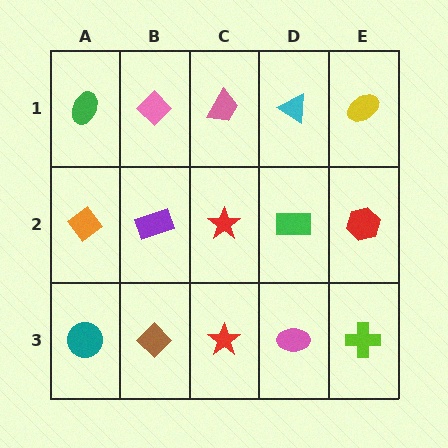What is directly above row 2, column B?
A pink diamond.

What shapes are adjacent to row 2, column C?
A pink trapezoid (row 1, column C), a red star (row 3, column C), a purple rectangle (row 2, column B), a green rectangle (row 2, column D).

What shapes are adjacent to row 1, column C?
A red star (row 2, column C), a pink diamond (row 1, column B), a cyan triangle (row 1, column D).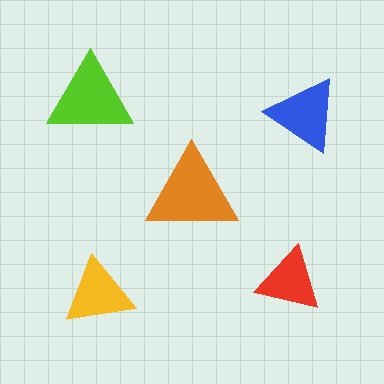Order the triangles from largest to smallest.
the orange one, the lime one, the blue one, the yellow one, the red one.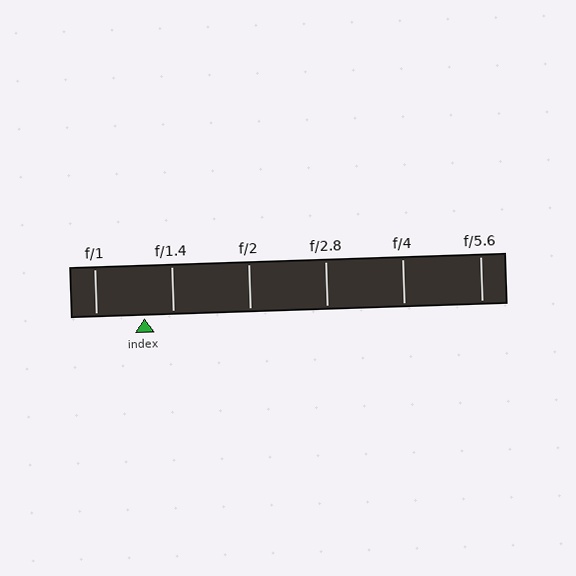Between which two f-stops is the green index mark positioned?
The index mark is between f/1 and f/1.4.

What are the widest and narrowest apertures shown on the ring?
The widest aperture shown is f/1 and the narrowest is f/5.6.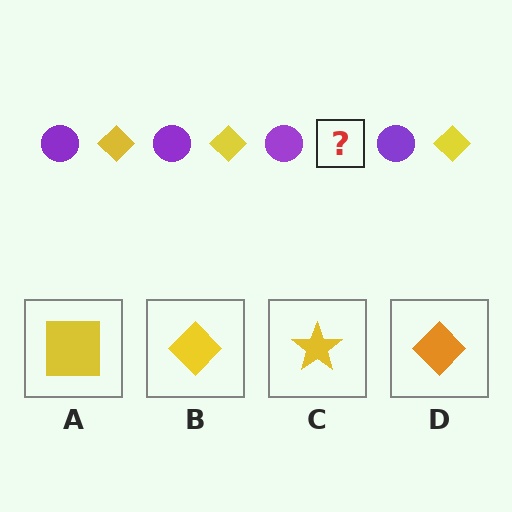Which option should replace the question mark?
Option B.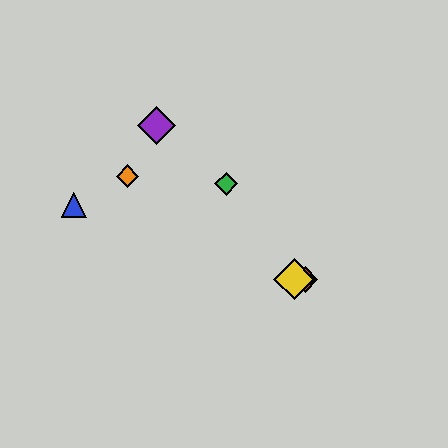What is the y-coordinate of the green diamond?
The green diamond is at y≈184.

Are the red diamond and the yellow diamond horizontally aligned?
Yes, both are at y≈279.